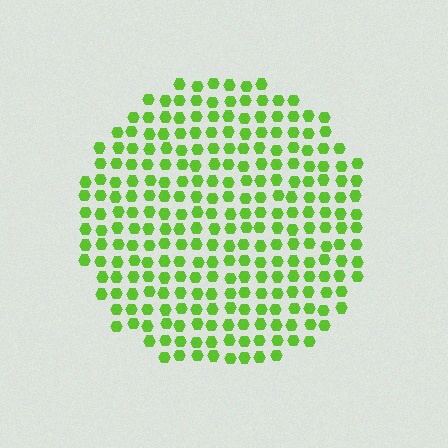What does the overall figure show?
The overall figure shows a circle.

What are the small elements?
The small elements are hexagons.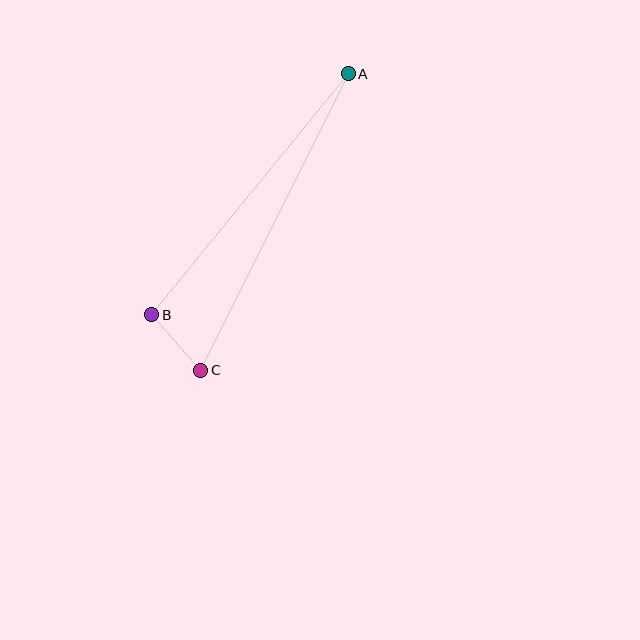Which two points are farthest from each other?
Points A and C are farthest from each other.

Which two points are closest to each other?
Points B and C are closest to each other.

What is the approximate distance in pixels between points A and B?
The distance between A and B is approximately 311 pixels.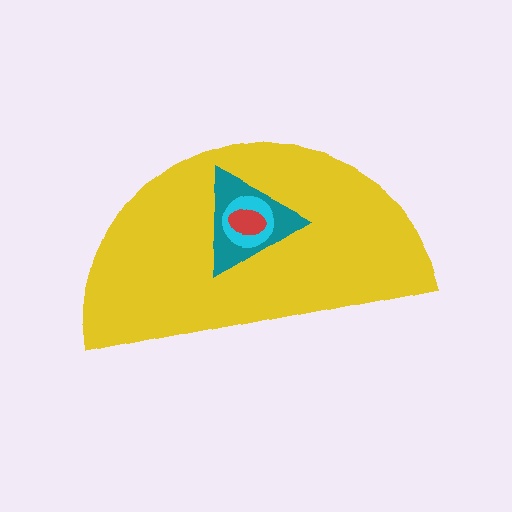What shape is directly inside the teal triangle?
The cyan circle.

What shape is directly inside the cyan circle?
The red ellipse.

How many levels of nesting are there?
4.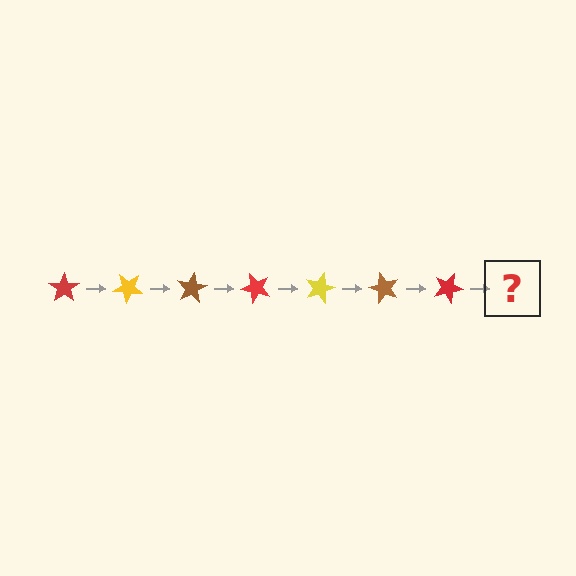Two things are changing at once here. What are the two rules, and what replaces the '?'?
The two rules are that it rotates 40 degrees each step and the color cycles through red, yellow, and brown. The '?' should be a yellow star, rotated 280 degrees from the start.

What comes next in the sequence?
The next element should be a yellow star, rotated 280 degrees from the start.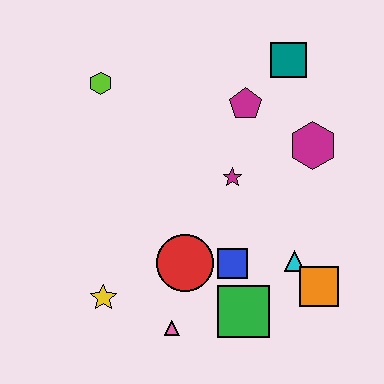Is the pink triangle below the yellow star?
Yes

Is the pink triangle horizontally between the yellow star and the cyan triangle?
Yes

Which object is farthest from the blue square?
The lime hexagon is farthest from the blue square.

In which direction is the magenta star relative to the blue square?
The magenta star is above the blue square.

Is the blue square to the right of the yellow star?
Yes